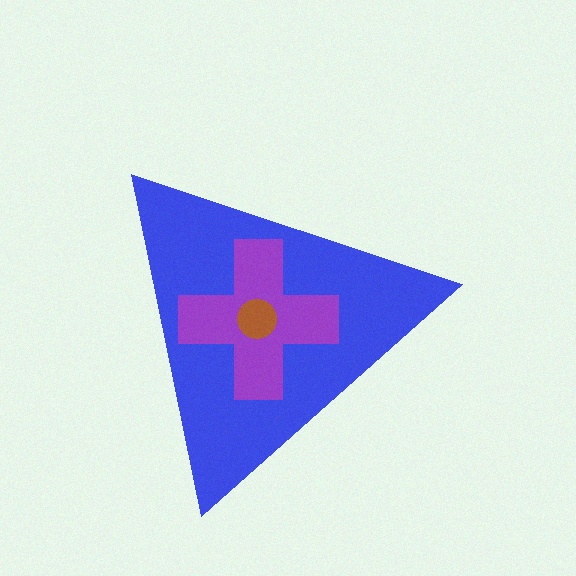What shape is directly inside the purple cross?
The brown circle.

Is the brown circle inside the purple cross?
Yes.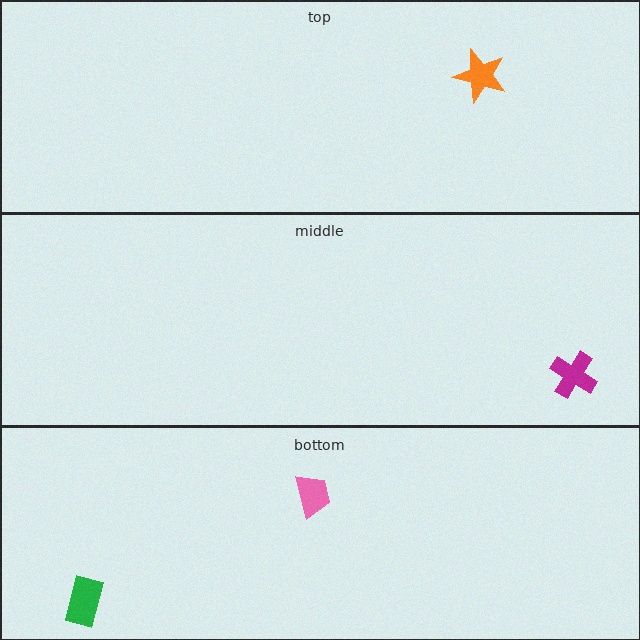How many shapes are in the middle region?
1.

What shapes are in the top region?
The orange star.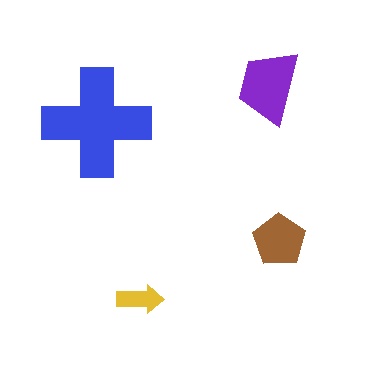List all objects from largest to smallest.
The blue cross, the purple trapezoid, the brown pentagon, the yellow arrow.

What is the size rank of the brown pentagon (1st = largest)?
3rd.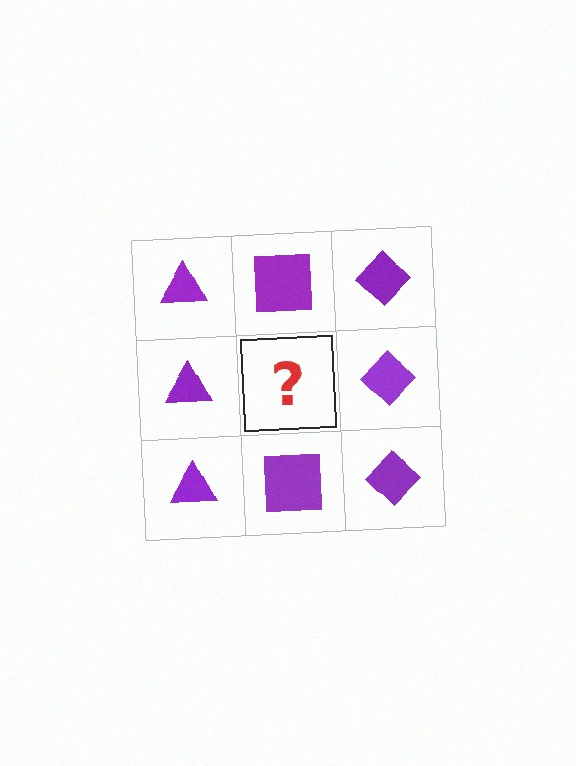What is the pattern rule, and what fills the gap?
The rule is that each column has a consistent shape. The gap should be filled with a purple square.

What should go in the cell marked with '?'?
The missing cell should contain a purple square.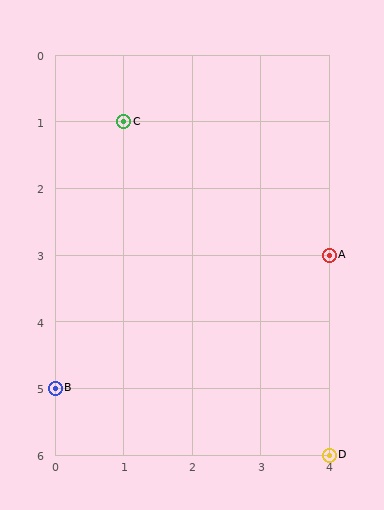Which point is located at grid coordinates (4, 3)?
Point A is at (4, 3).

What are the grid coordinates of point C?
Point C is at grid coordinates (1, 1).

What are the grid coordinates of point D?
Point D is at grid coordinates (4, 6).